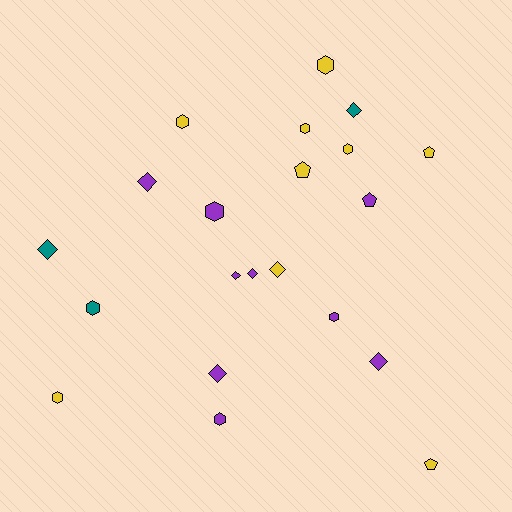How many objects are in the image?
There are 21 objects.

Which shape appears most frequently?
Hexagon, with 9 objects.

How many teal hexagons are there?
There is 1 teal hexagon.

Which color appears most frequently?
Yellow, with 9 objects.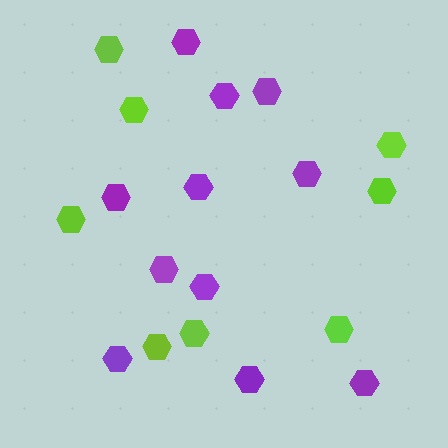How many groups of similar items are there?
There are 2 groups: one group of lime hexagons (8) and one group of purple hexagons (11).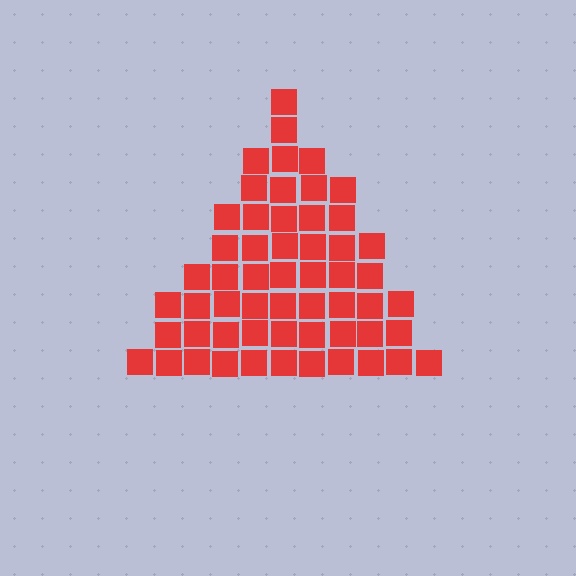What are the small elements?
The small elements are squares.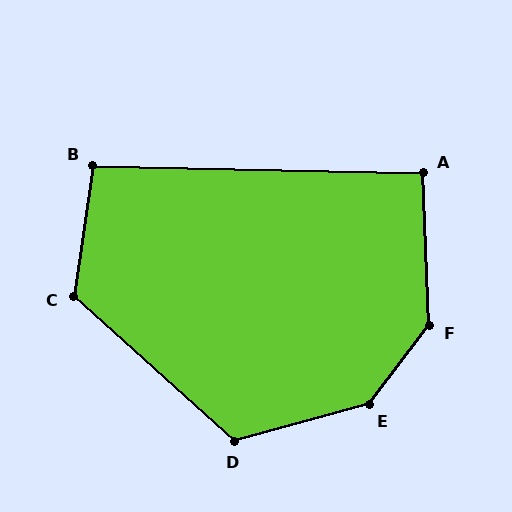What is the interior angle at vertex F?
Approximately 140 degrees (obtuse).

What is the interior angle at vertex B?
Approximately 97 degrees (obtuse).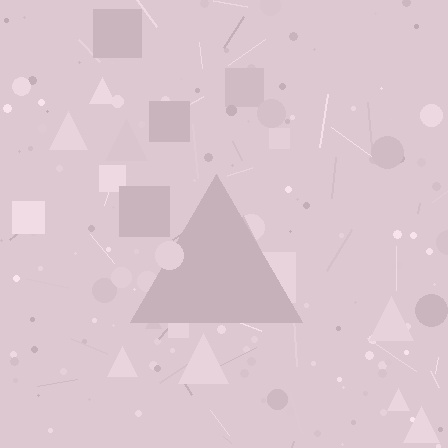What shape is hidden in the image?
A triangle is hidden in the image.